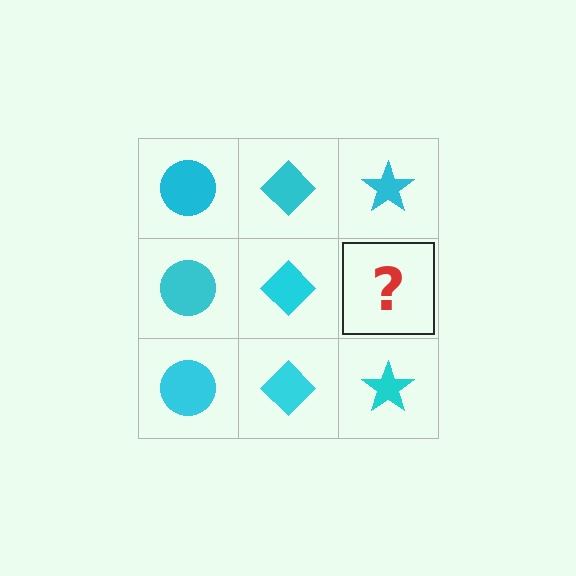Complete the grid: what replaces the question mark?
The question mark should be replaced with a cyan star.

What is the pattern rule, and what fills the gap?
The rule is that each column has a consistent shape. The gap should be filled with a cyan star.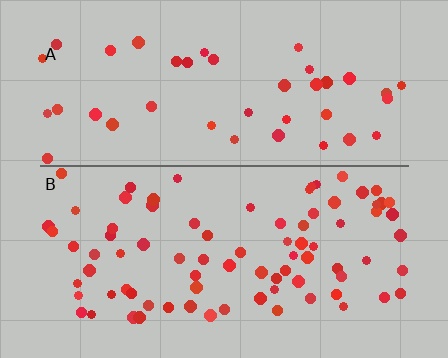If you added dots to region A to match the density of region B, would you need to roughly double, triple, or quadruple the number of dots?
Approximately double.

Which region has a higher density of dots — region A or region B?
B (the bottom).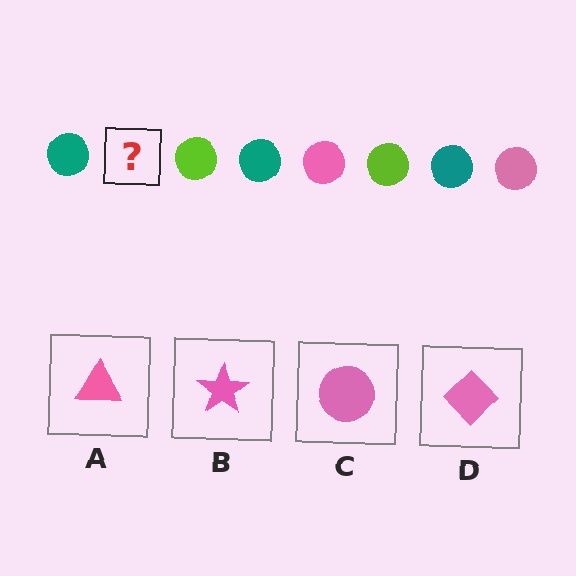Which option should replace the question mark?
Option C.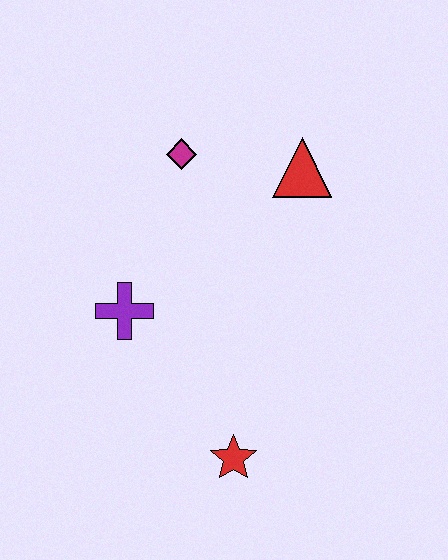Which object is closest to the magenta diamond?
The red triangle is closest to the magenta diamond.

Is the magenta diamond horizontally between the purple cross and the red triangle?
Yes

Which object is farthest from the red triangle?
The red star is farthest from the red triangle.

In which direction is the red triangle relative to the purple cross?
The red triangle is to the right of the purple cross.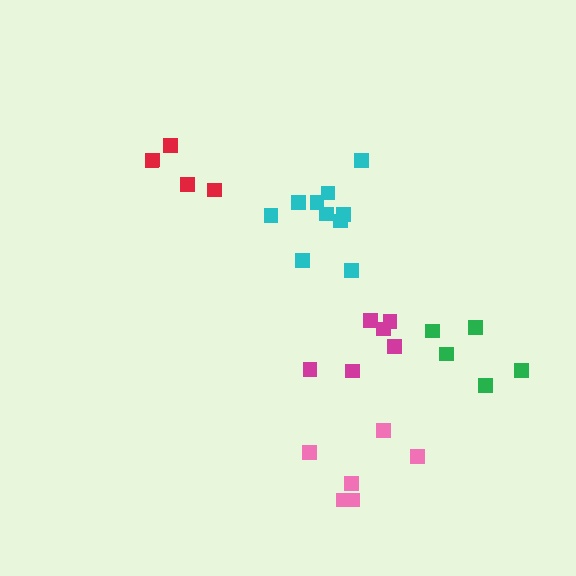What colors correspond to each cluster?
The clusters are colored: magenta, cyan, red, pink, green.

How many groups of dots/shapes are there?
There are 5 groups.